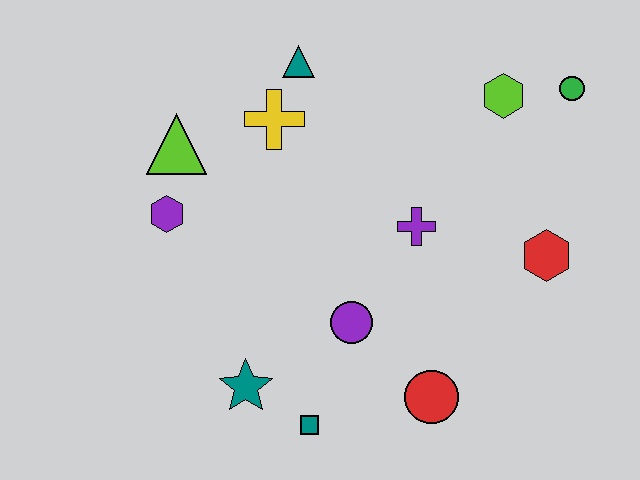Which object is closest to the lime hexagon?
The green circle is closest to the lime hexagon.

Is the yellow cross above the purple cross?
Yes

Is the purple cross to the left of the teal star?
No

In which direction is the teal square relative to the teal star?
The teal square is to the right of the teal star.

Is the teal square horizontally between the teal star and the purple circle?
Yes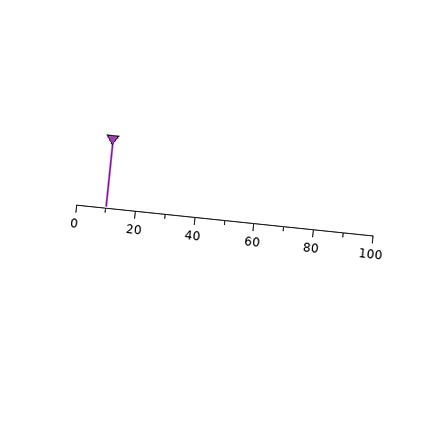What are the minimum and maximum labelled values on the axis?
The axis runs from 0 to 100.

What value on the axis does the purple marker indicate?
The marker indicates approximately 10.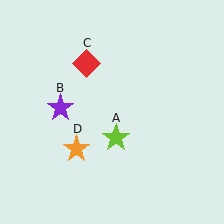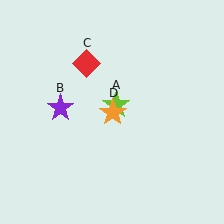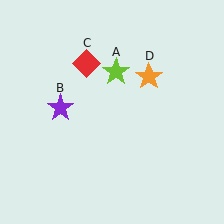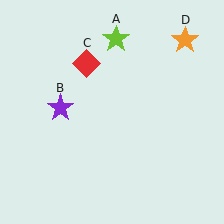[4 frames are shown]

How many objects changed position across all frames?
2 objects changed position: lime star (object A), orange star (object D).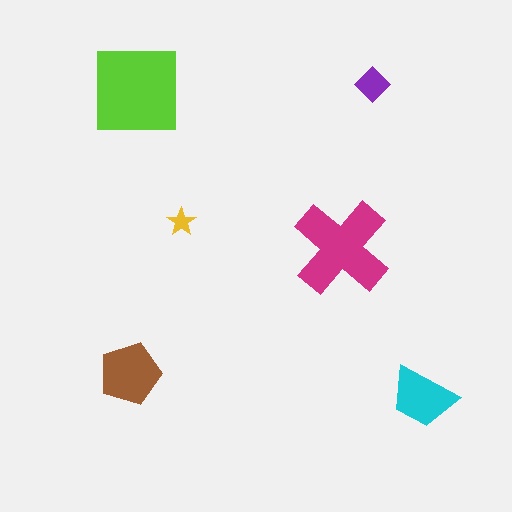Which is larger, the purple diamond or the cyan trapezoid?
The cyan trapezoid.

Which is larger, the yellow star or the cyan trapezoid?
The cyan trapezoid.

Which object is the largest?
The lime square.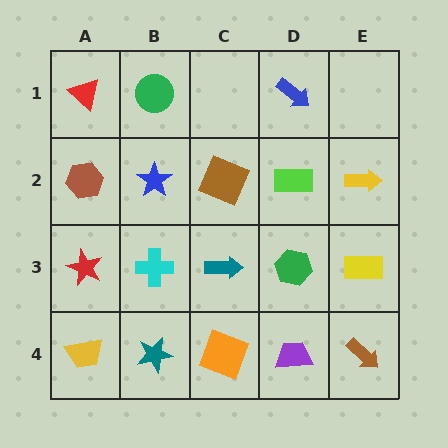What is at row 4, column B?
A teal star.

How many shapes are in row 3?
5 shapes.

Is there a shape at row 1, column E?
No, that cell is empty.